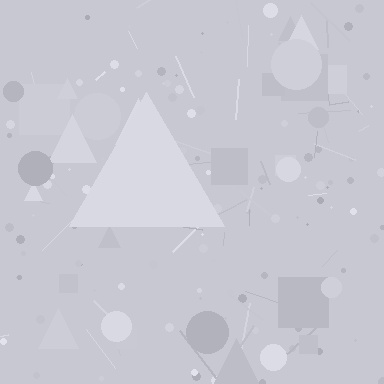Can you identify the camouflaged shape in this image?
The camouflaged shape is a triangle.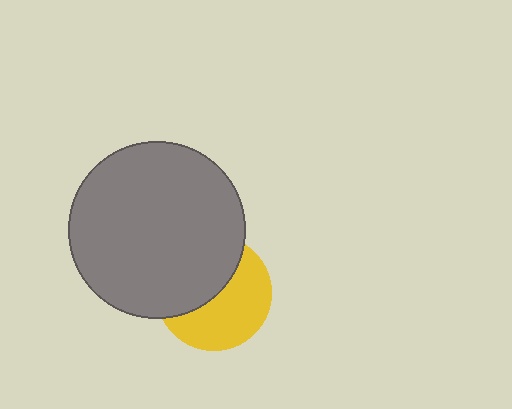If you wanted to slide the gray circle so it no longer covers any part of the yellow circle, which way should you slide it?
Slide it toward the upper-left — that is the most direct way to separate the two shapes.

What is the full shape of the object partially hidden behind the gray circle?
The partially hidden object is a yellow circle.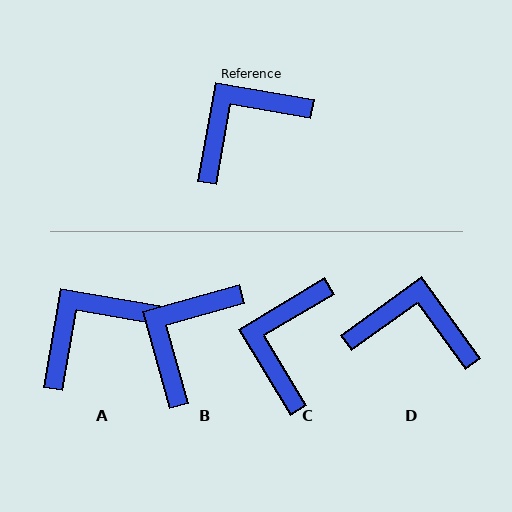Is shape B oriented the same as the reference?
No, it is off by about 26 degrees.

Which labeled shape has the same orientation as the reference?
A.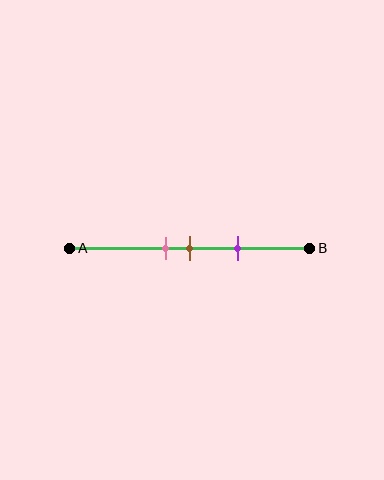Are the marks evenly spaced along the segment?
Yes, the marks are approximately evenly spaced.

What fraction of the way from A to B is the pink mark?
The pink mark is approximately 40% (0.4) of the way from A to B.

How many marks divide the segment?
There are 3 marks dividing the segment.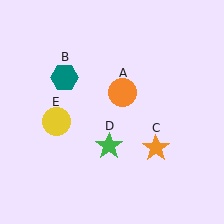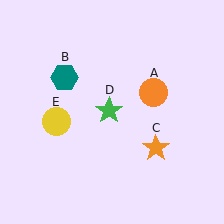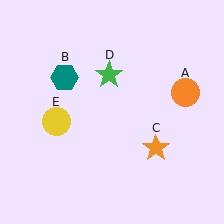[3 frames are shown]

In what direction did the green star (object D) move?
The green star (object D) moved up.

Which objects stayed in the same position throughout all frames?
Teal hexagon (object B) and orange star (object C) and yellow circle (object E) remained stationary.